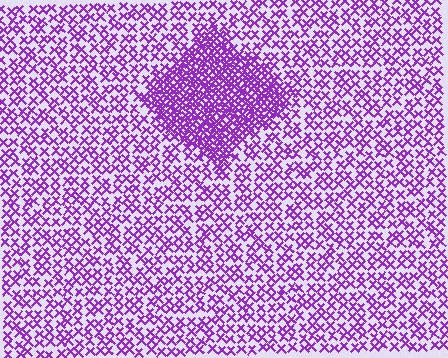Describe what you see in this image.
The image contains small purple elements arranged at two different densities. A diamond-shaped region is visible where the elements are more densely packed than the surrounding area.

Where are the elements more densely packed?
The elements are more densely packed inside the diamond boundary.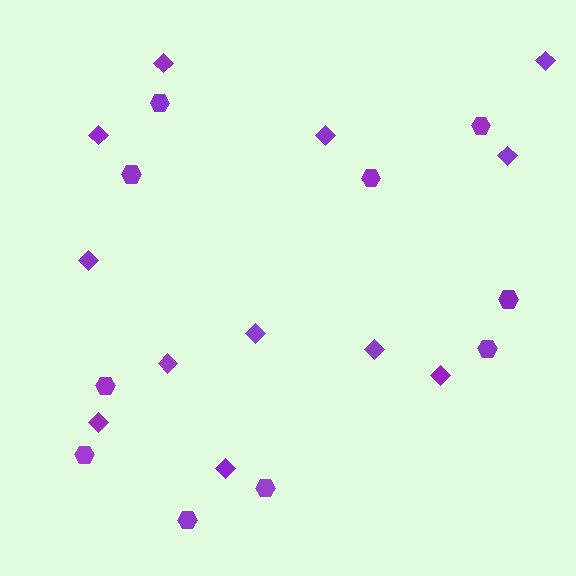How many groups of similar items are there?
There are 2 groups: one group of hexagons (10) and one group of diamonds (12).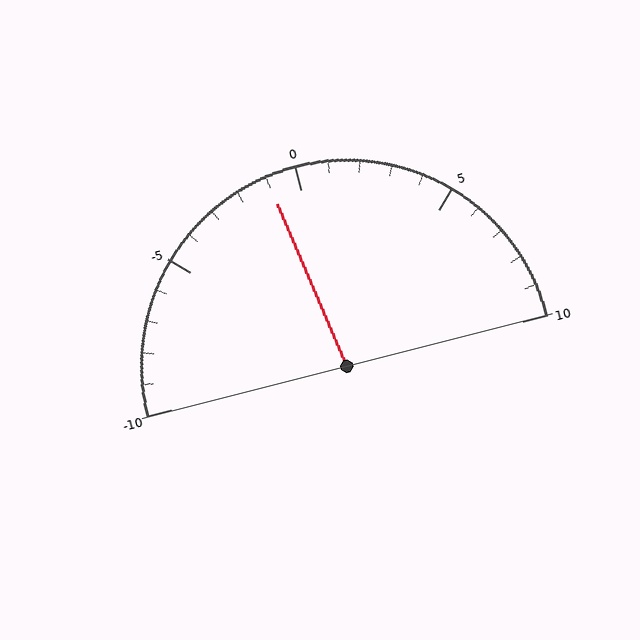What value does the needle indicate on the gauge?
The needle indicates approximately -1.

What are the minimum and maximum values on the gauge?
The gauge ranges from -10 to 10.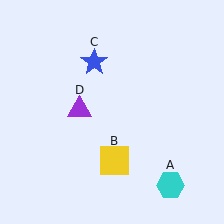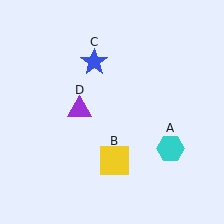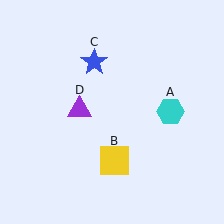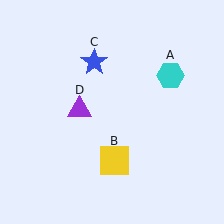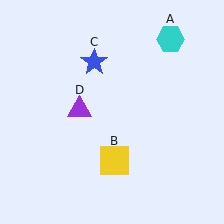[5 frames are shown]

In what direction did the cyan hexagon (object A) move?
The cyan hexagon (object A) moved up.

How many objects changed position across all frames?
1 object changed position: cyan hexagon (object A).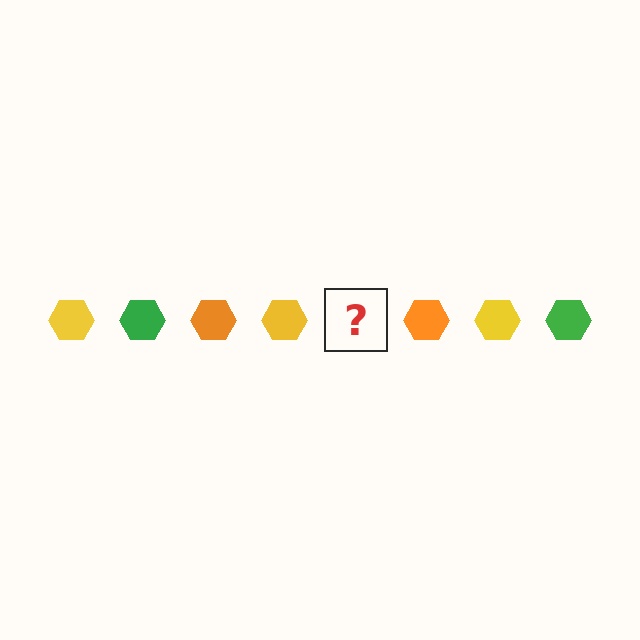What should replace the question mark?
The question mark should be replaced with a green hexagon.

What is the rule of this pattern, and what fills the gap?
The rule is that the pattern cycles through yellow, green, orange hexagons. The gap should be filled with a green hexagon.